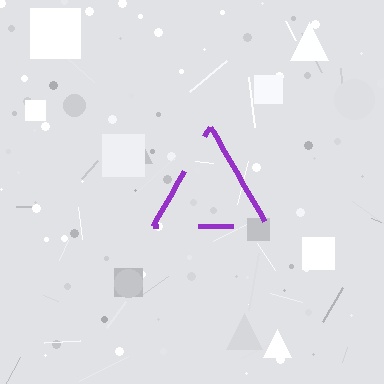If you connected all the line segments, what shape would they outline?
They would outline a triangle.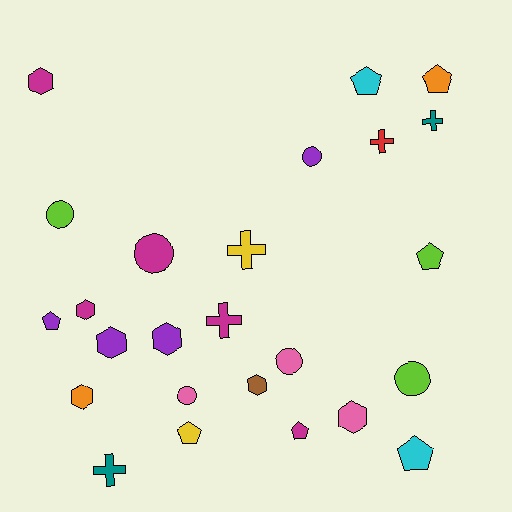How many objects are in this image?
There are 25 objects.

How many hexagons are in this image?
There are 7 hexagons.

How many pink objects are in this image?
There are 3 pink objects.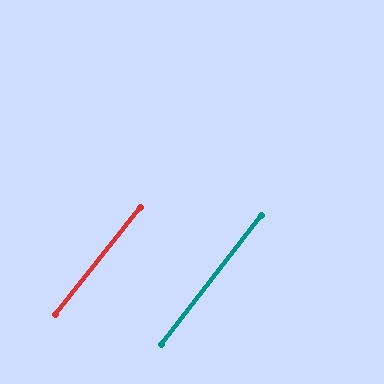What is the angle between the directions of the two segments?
Approximately 1 degree.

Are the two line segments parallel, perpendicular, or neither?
Parallel — their directions differ by only 0.6°.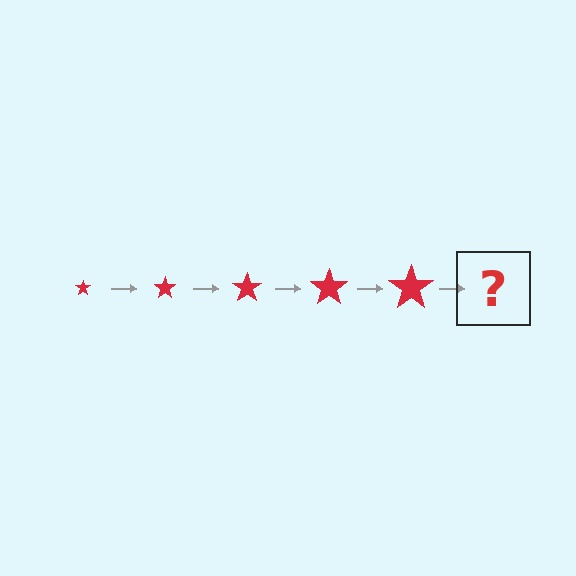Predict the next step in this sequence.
The next step is a red star, larger than the previous one.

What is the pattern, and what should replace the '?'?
The pattern is that the star gets progressively larger each step. The '?' should be a red star, larger than the previous one.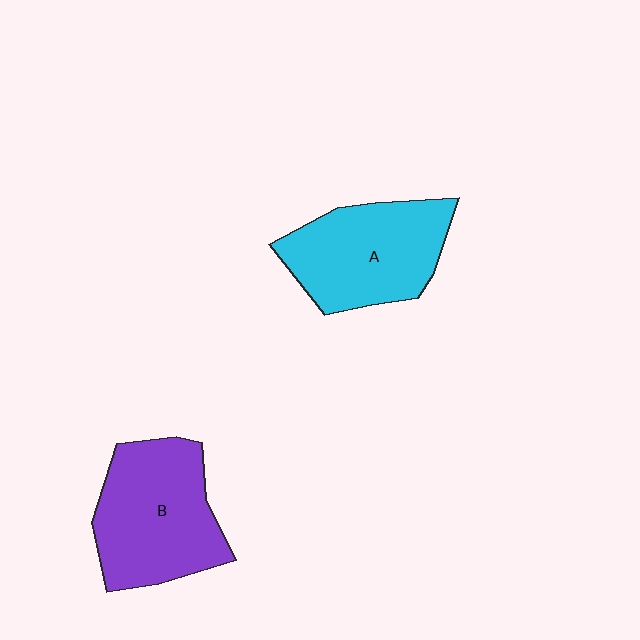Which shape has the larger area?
Shape B (purple).